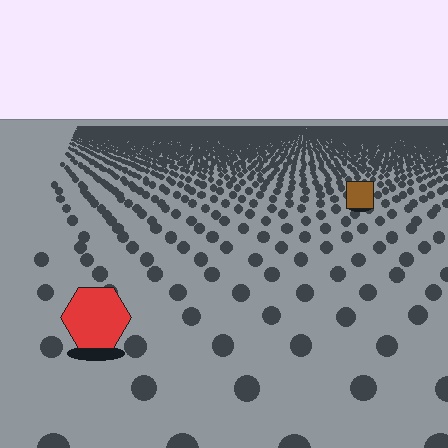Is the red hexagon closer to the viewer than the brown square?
Yes. The red hexagon is closer — you can tell from the texture gradient: the ground texture is coarser near it.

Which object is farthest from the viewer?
The brown square is farthest from the viewer. It appears smaller and the ground texture around it is denser.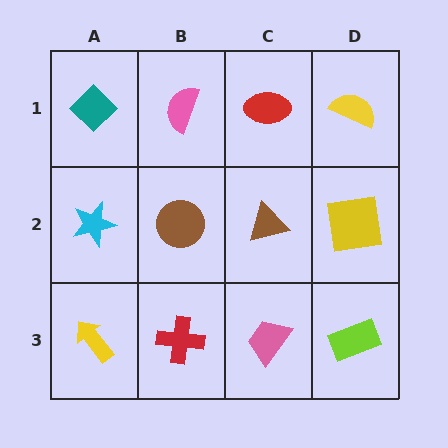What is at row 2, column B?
A brown circle.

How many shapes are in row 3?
4 shapes.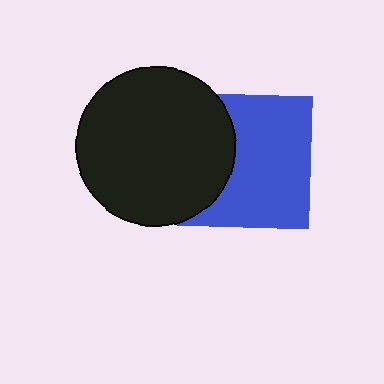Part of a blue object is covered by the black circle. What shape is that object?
It is a square.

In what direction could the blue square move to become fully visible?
The blue square could move right. That would shift it out from behind the black circle entirely.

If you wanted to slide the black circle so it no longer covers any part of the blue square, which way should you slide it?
Slide it left — that is the most direct way to separate the two shapes.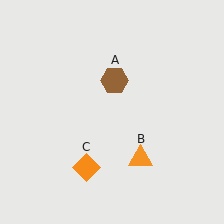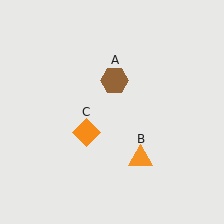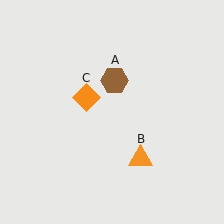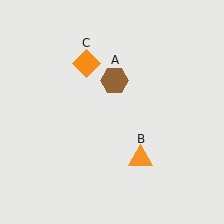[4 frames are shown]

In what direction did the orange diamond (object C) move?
The orange diamond (object C) moved up.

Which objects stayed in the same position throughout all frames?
Brown hexagon (object A) and orange triangle (object B) remained stationary.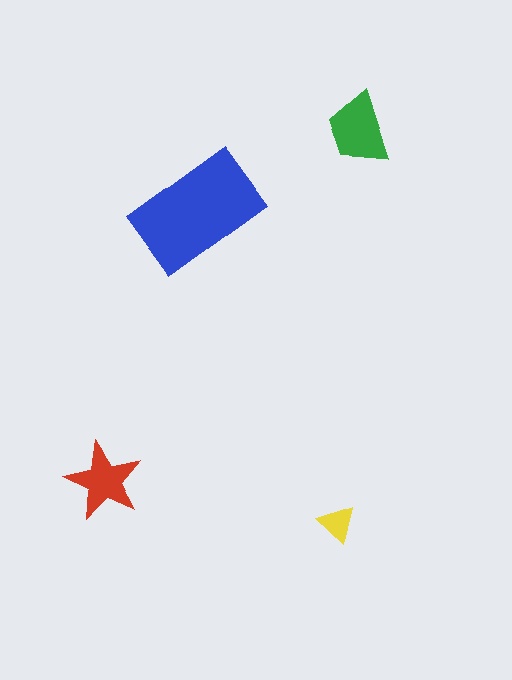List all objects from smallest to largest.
The yellow triangle, the red star, the green trapezoid, the blue rectangle.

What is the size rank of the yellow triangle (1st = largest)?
4th.